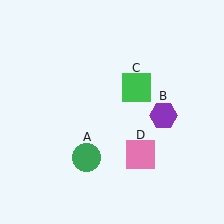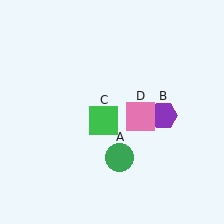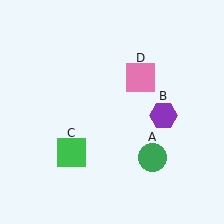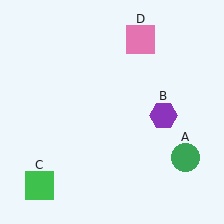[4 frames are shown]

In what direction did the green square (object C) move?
The green square (object C) moved down and to the left.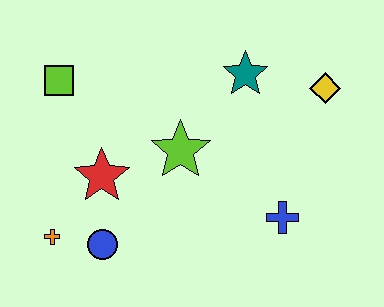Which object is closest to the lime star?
The red star is closest to the lime star.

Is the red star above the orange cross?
Yes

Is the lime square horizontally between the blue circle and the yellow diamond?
No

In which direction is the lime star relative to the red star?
The lime star is to the right of the red star.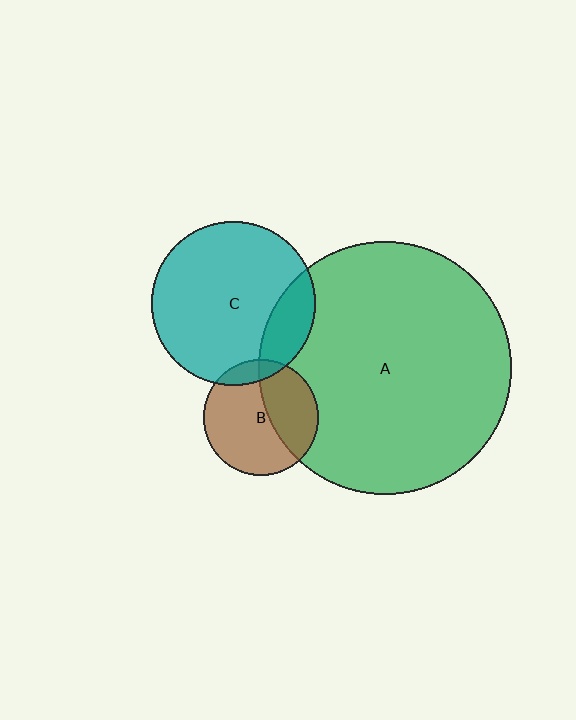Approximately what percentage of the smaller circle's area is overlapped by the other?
Approximately 10%.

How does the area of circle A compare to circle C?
Approximately 2.4 times.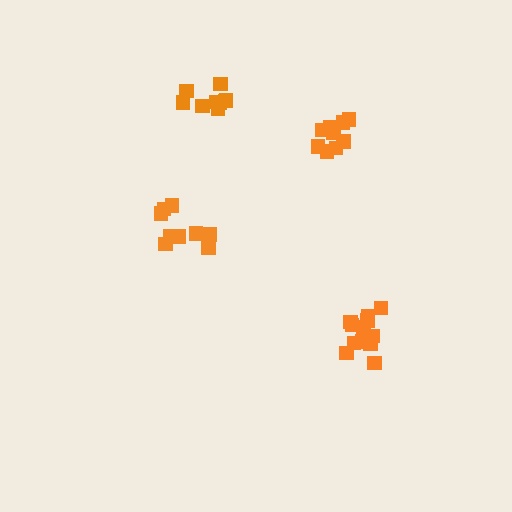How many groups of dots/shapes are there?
There are 4 groups.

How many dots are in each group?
Group 1: 9 dots, Group 2: 13 dots, Group 3: 9 dots, Group 4: 9 dots (40 total).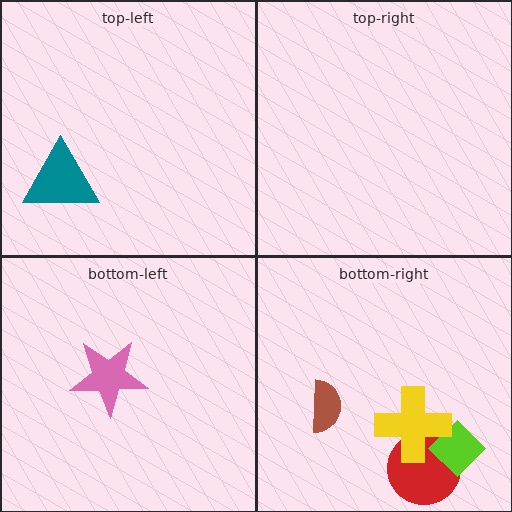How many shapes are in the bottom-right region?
4.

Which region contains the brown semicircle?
The bottom-right region.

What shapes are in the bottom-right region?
The red circle, the brown semicircle, the lime diamond, the yellow cross.